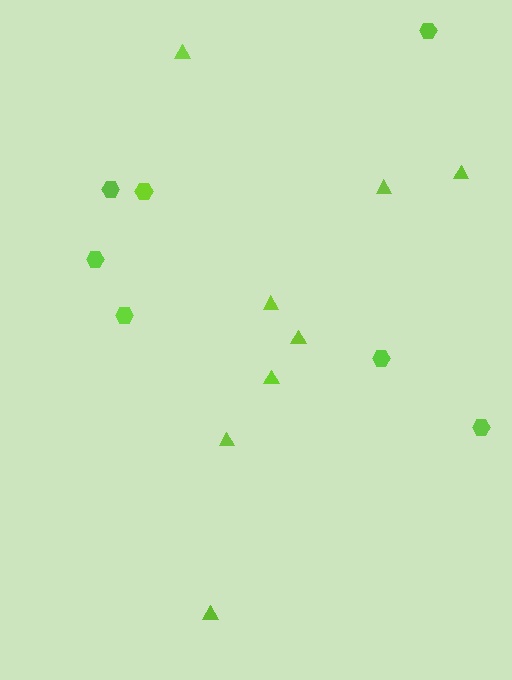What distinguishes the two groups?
There are 2 groups: one group of triangles (8) and one group of hexagons (7).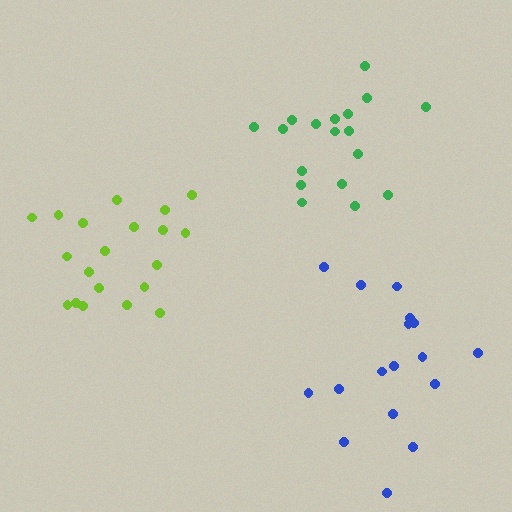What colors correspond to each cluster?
The clusters are colored: green, blue, lime.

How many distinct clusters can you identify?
There are 3 distinct clusters.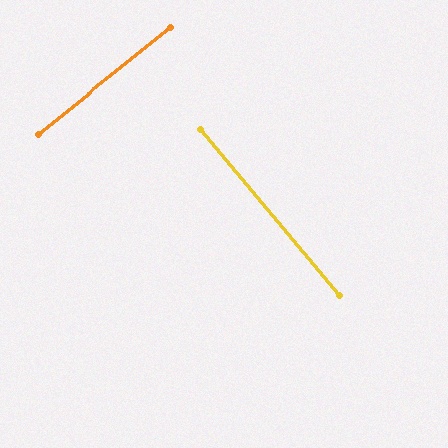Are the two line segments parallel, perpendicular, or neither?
Perpendicular — they meet at approximately 89°.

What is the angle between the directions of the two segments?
Approximately 89 degrees.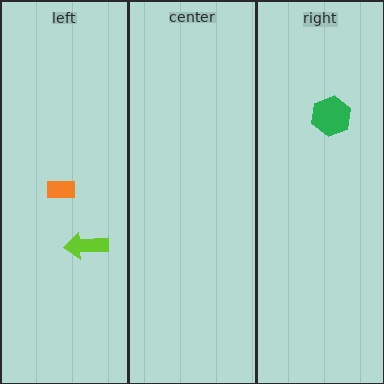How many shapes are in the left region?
2.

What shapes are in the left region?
The orange rectangle, the lime arrow.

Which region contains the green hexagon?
The right region.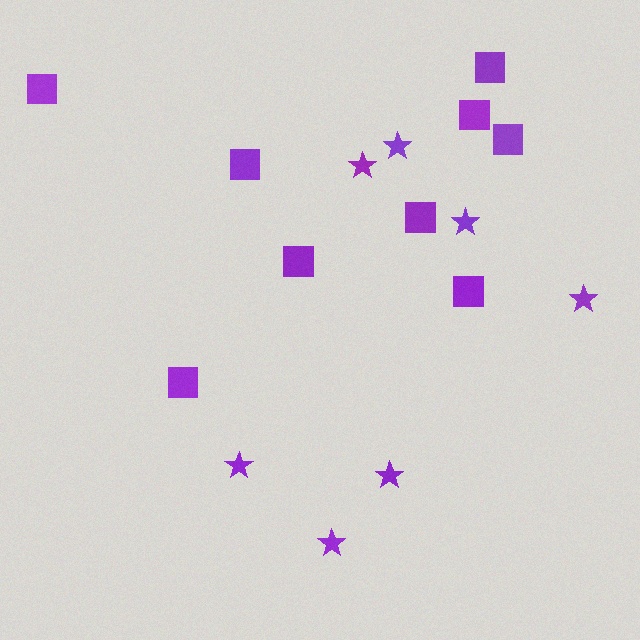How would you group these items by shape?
There are 2 groups: one group of stars (7) and one group of squares (9).